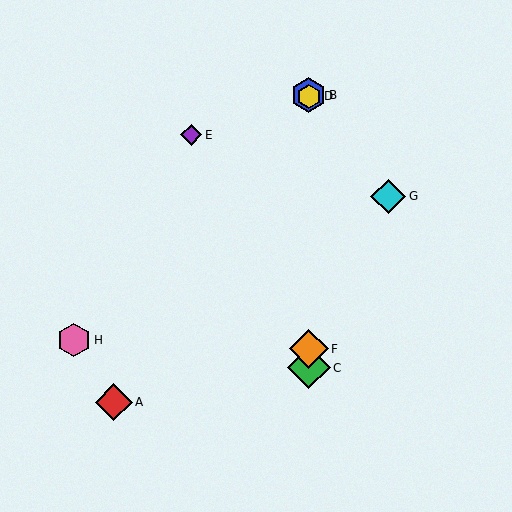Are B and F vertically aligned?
Yes, both are at x≈309.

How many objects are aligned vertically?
4 objects (B, C, D, F) are aligned vertically.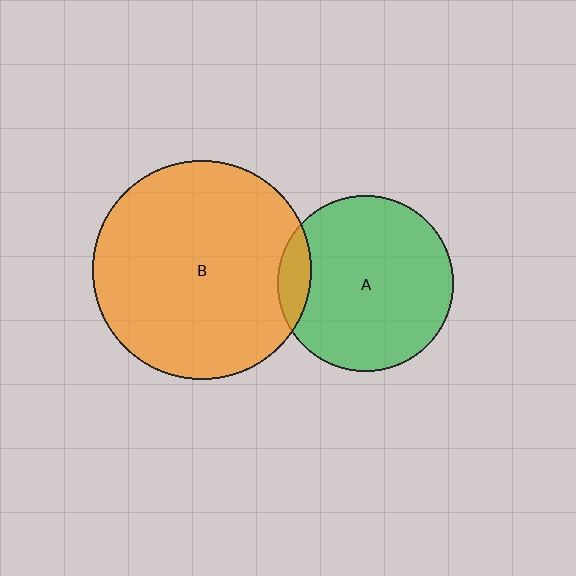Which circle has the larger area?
Circle B (orange).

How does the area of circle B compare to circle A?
Approximately 1.6 times.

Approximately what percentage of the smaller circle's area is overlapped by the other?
Approximately 10%.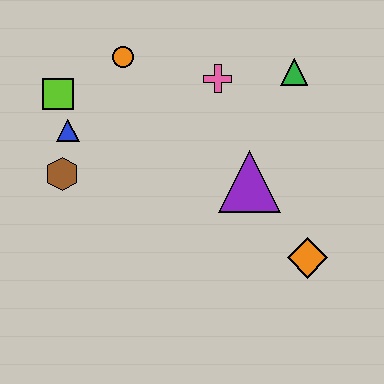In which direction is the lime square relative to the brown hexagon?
The lime square is above the brown hexagon.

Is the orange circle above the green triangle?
Yes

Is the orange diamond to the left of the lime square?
No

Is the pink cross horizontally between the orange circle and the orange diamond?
Yes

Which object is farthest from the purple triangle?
The lime square is farthest from the purple triangle.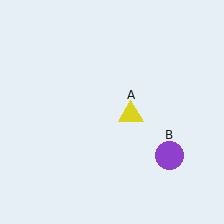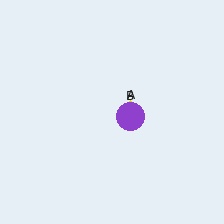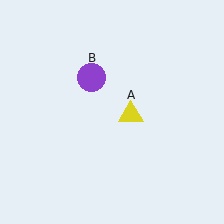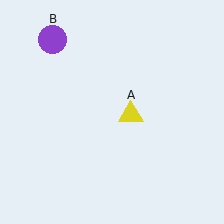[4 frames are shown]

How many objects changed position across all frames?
1 object changed position: purple circle (object B).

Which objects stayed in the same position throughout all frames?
Yellow triangle (object A) remained stationary.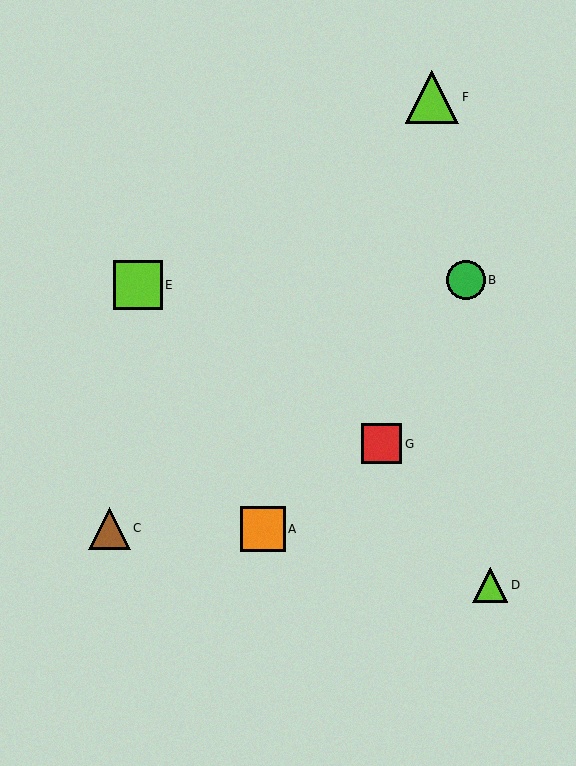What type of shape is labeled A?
Shape A is an orange square.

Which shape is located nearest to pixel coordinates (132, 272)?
The lime square (labeled E) at (138, 285) is nearest to that location.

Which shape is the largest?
The lime triangle (labeled F) is the largest.